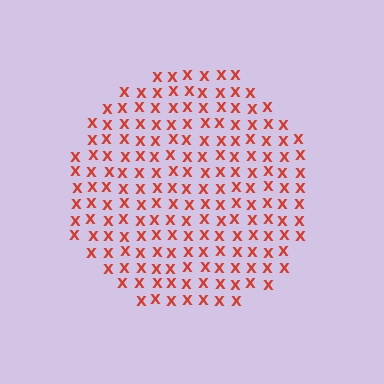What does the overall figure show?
The overall figure shows a circle.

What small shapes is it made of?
It is made of small letter X's.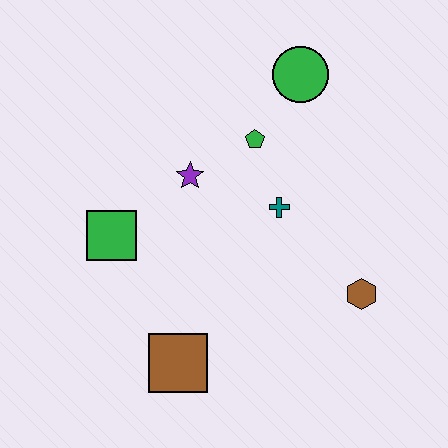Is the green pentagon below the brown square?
No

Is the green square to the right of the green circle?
No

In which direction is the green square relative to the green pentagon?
The green square is to the left of the green pentagon.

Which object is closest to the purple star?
The green pentagon is closest to the purple star.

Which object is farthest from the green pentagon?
The brown square is farthest from the green pentagon.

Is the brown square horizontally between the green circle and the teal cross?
No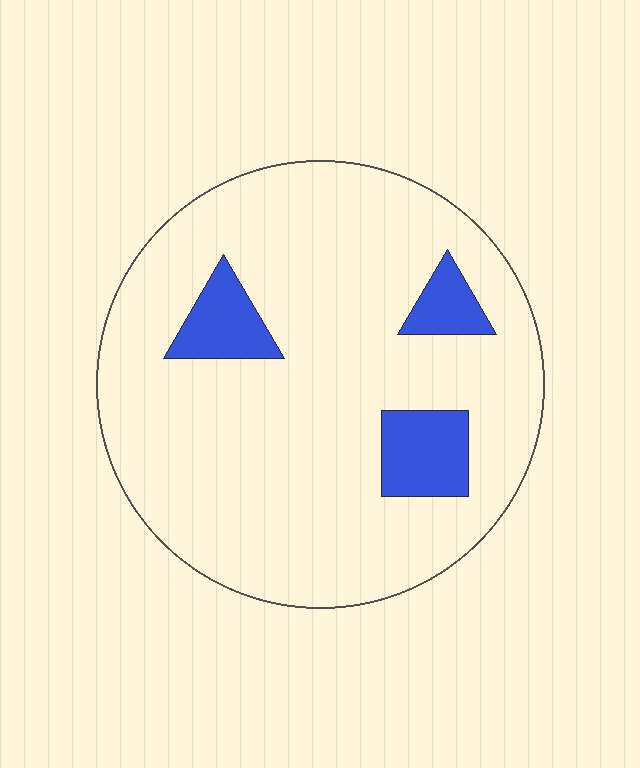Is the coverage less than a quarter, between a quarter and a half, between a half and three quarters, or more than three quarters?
Less than a quarter.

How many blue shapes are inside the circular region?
3.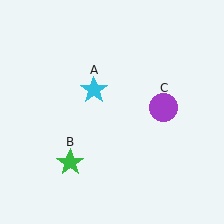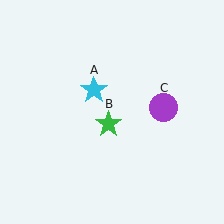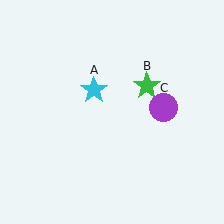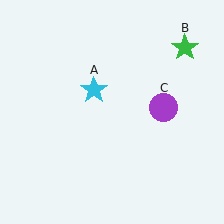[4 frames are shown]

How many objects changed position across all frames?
1 object changed position: green star (object B).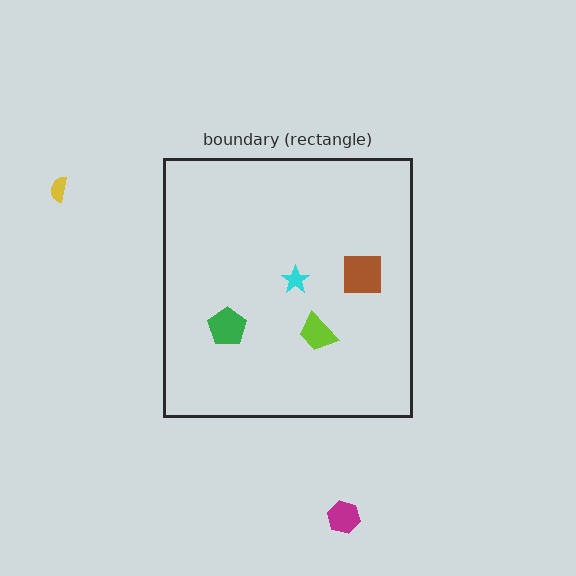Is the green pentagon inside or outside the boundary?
Inside.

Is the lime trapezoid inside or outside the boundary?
Inside.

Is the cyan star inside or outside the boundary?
Inside.